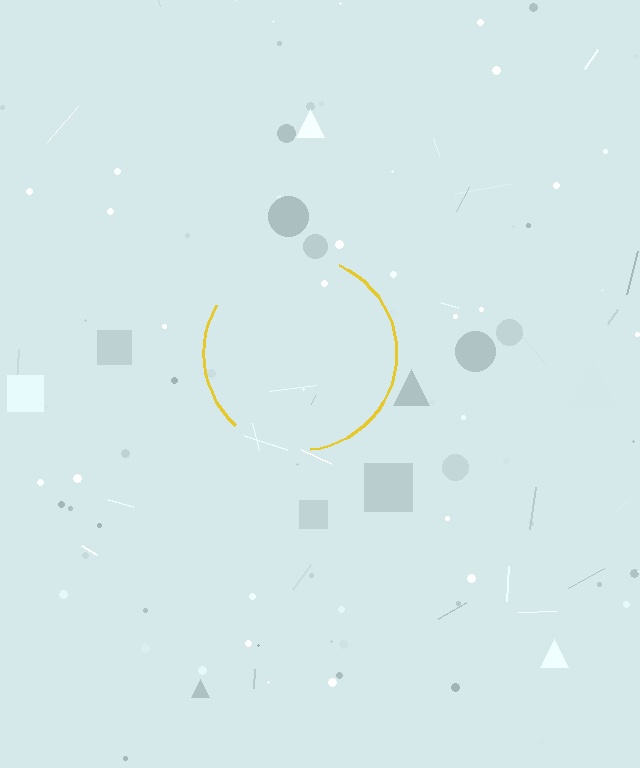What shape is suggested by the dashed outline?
The dashed outline suggests a circle.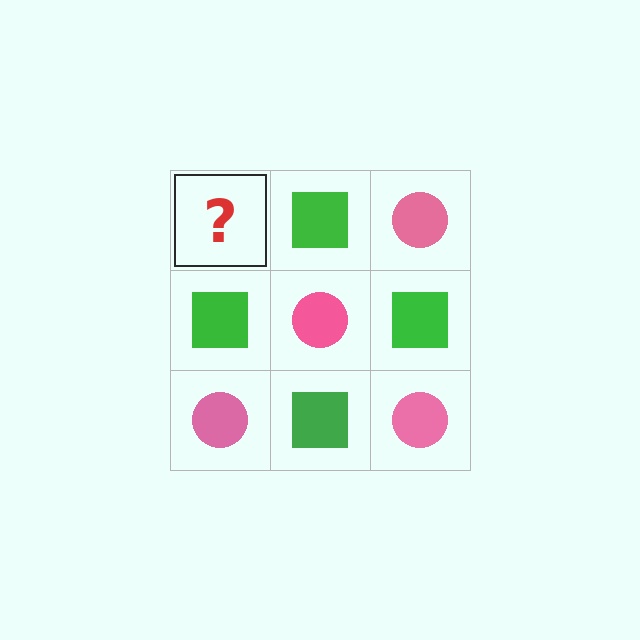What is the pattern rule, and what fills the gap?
The rule is that it alternates pink circle and green square in a checkerboard pattern. The gap should be filled with a pink circle.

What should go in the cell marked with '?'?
The missing cell should contain a pink circle.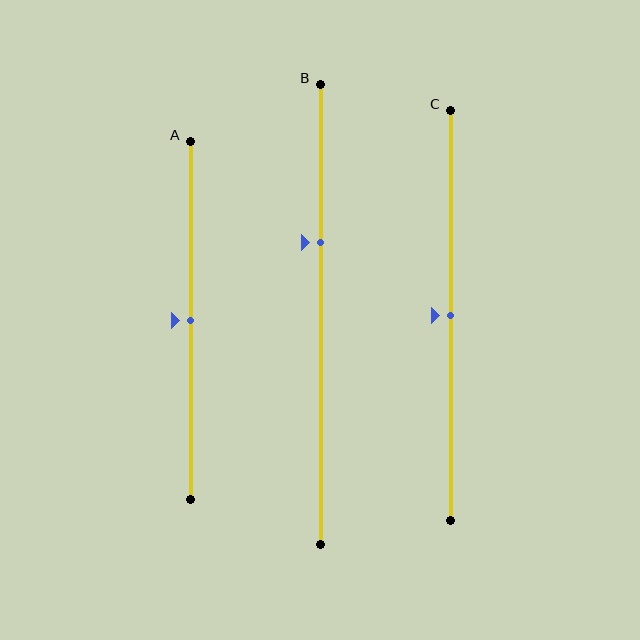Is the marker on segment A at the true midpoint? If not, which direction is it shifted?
Yes, the marker on segment A is at the true midpoint.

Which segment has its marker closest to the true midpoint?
Segment A has its marker closest to the true midpoint.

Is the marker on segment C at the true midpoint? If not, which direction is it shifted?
Yes, the marker on segment C is at the true midpoint.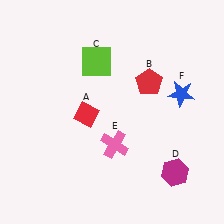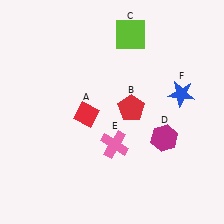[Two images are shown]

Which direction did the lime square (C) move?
The lime square (C) moved right.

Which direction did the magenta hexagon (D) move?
The magenta hexagon (D) moved up.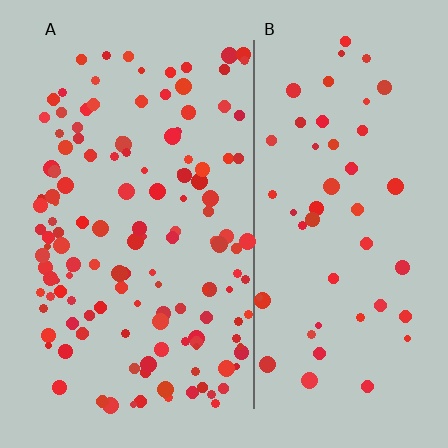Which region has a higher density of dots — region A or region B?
A (the left).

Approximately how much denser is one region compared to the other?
Approximately 2.5× — region A over region B.